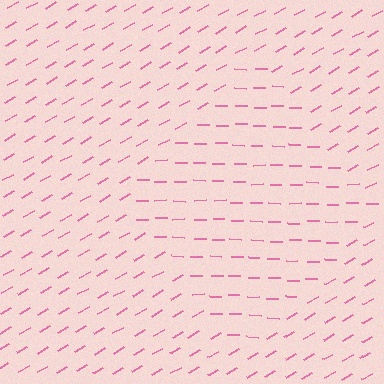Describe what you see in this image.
The image is filled with small pink line segments. A diamond region in the image has lines oriented differently from the surrounding lines, creating a visible texture boundary.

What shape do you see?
I see a diamond.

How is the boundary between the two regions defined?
The boundary is defined purely by a change in line orientation (approximately 30 degrees difference). All lines are the same color and thickness.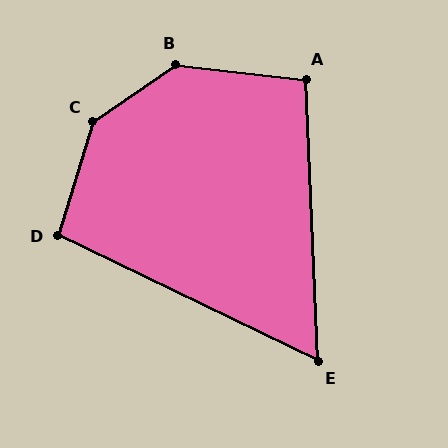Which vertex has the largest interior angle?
C, at approximately 141 degrees.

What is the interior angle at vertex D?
Approximately 99 degrees (obtuse).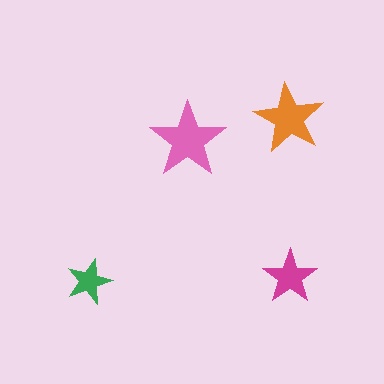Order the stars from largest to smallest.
the pink one, the orange one, the magenta one, the green one.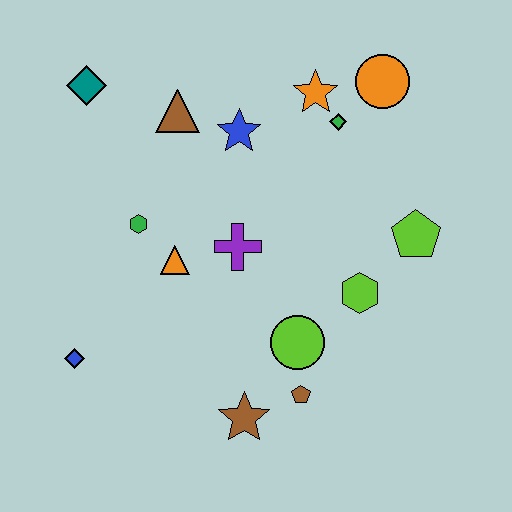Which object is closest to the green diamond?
The orange star is closest to the green diamond.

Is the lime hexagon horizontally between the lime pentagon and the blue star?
Yes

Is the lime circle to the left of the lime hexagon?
Yes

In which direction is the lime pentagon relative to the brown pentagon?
The lime pentagon is above the brown pentagon.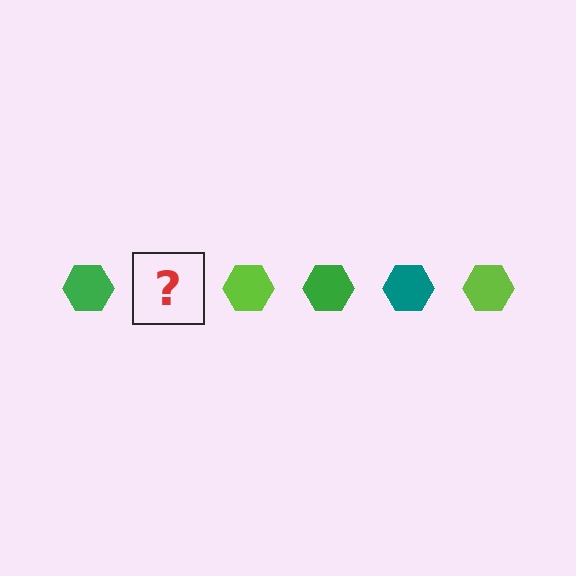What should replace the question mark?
The question mark should be replaced with a teal hexagon.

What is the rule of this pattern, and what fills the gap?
The rule is that the pattern cycles through green, teal, lime hexagons. The gap should be filled with a teal hexagon.